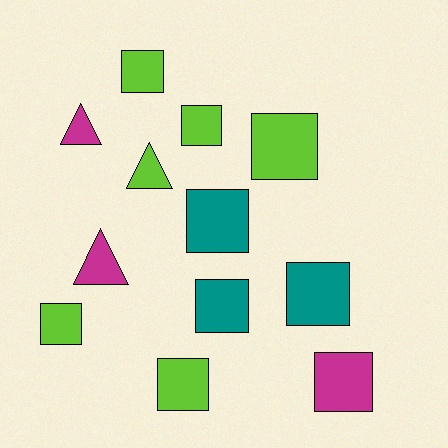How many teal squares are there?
There are 3 teal squares.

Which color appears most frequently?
Lime, with 6 objects.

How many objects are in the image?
There are 12 objects.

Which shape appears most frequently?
Square, with 9 objects.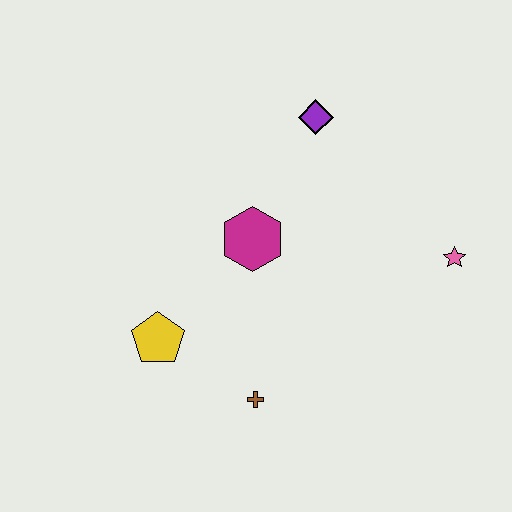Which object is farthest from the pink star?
The yellow pentagon is farthest from the pink star.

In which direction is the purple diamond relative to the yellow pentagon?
The purple diamond is above the yellow pentagon.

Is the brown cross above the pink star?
No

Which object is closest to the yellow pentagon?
The brown cross is closest to the yellow pentagon.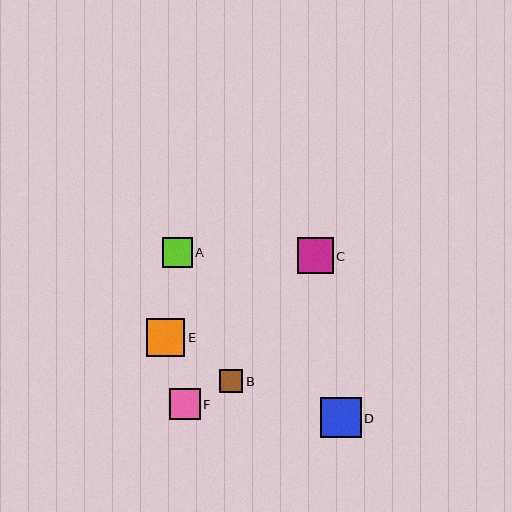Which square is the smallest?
Square B is the smallest with a size of approximately 23 pixels.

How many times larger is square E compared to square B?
Square E is approximately 1.7 times the size of square B.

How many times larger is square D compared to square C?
Square D is approximately 1.1 times the size of square C.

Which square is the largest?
Square D is the largest with a size of approximately 40 pixels.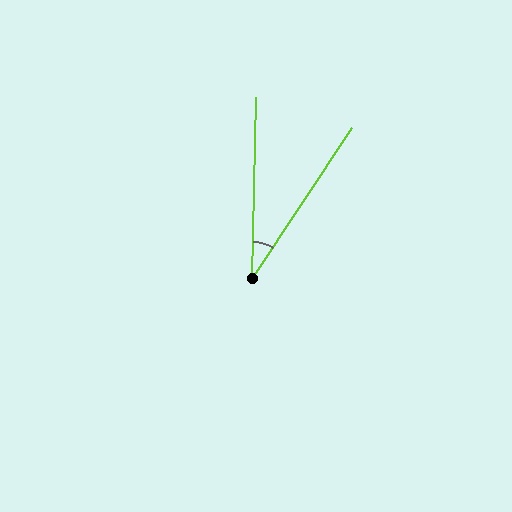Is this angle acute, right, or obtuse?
It is acute.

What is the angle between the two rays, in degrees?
Approximately 32 degrees.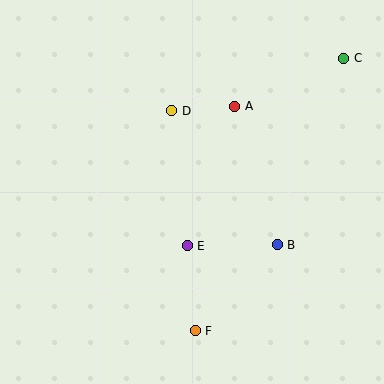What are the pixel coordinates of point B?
Point B is at (277, 245).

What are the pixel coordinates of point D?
Point D is at (172, 111).